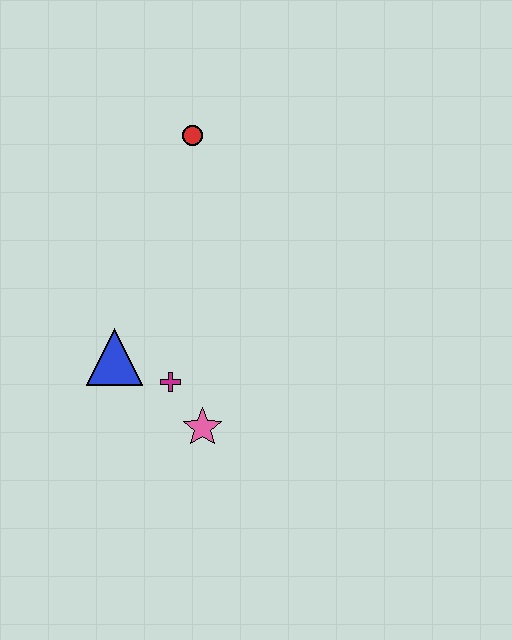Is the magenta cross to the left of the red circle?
Yes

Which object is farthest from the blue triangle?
The red circle is farthest from the blue triangle.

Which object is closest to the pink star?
The magenta cross is closest to the pink star.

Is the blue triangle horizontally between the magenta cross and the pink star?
No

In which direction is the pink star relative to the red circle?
The pink star is below the red circle.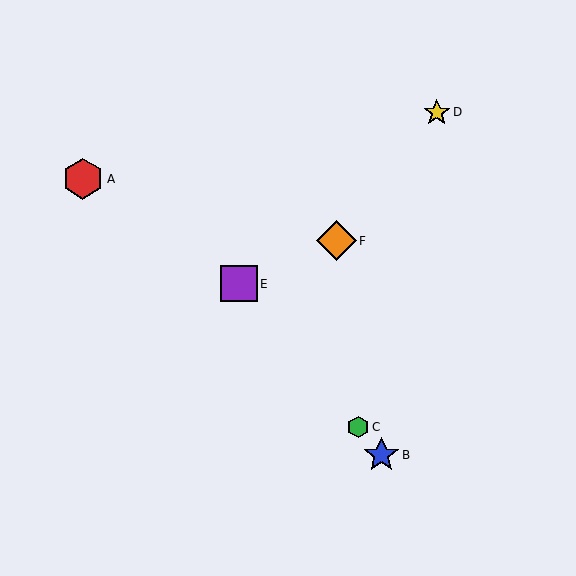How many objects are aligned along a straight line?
3 objects (B, C, E) are aligned along a straight line.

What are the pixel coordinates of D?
Object D is at (437, 112).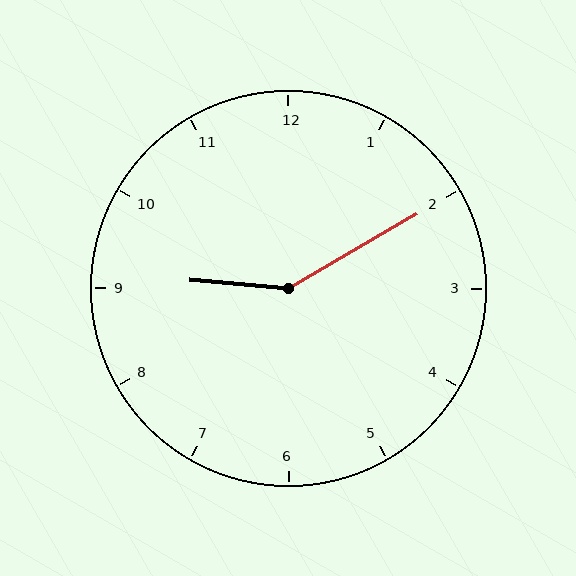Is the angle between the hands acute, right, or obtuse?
It is obtuse.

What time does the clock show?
9:10.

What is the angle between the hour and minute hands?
Approximately 145 degrees.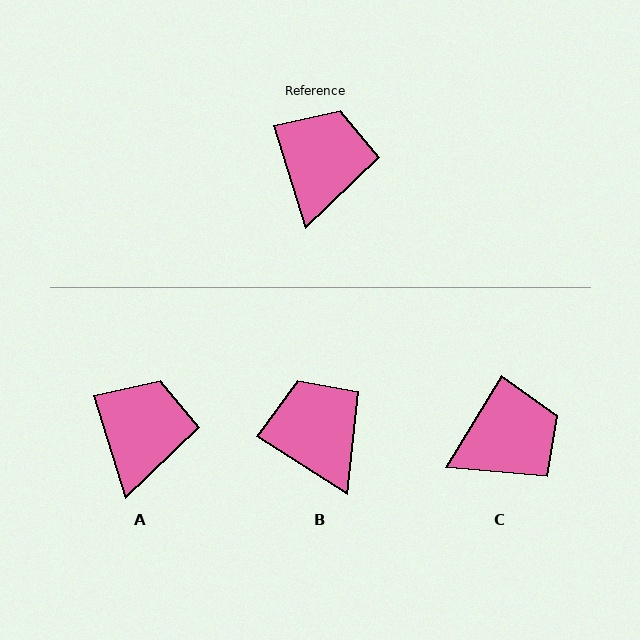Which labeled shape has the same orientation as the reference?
A.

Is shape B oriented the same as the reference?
No, it is off by about 40 degrees.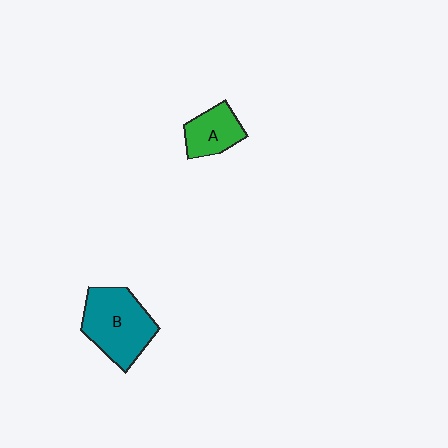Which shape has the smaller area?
Shape A (green).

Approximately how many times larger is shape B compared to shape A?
Approximately 1.8 times.